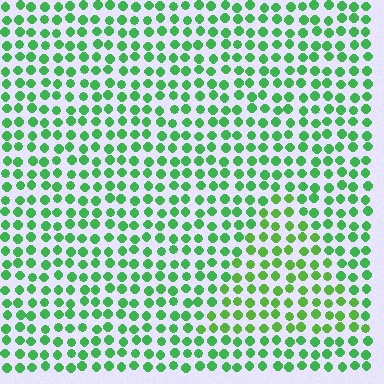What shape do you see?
I see a triangle.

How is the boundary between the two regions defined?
The boundary is defined purely by a slight shift in hue (about 22 degrees). Spacing, size, and orientation are identical on both sides.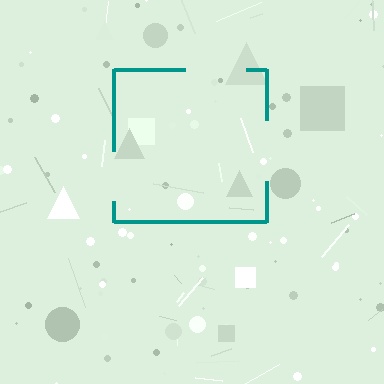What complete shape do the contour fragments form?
The contour fragments form a square.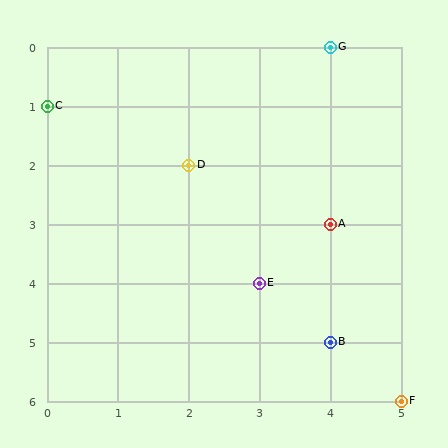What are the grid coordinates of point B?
Point B is at grid coordinates (4, 5).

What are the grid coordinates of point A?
Point A is at grid coordinates (4, 3).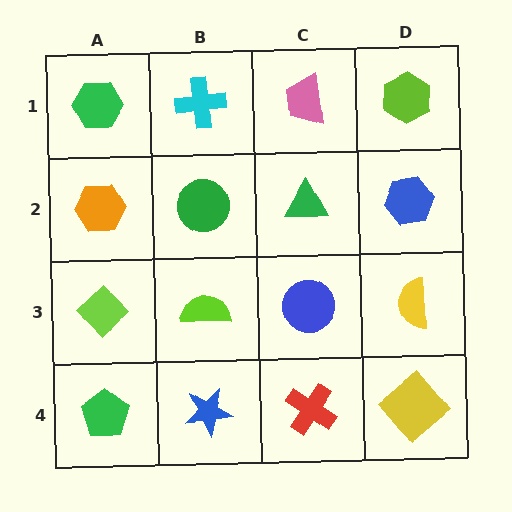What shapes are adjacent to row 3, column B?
A green circle (row 2, column B), a blue star (row 4, column B), a lime diamond (row 3, column A), a blue circle (row 3, column C).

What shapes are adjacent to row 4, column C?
A blue circle (row 3, column C), a blue star (row 4, column B), a yellow diamond (row 4, column D).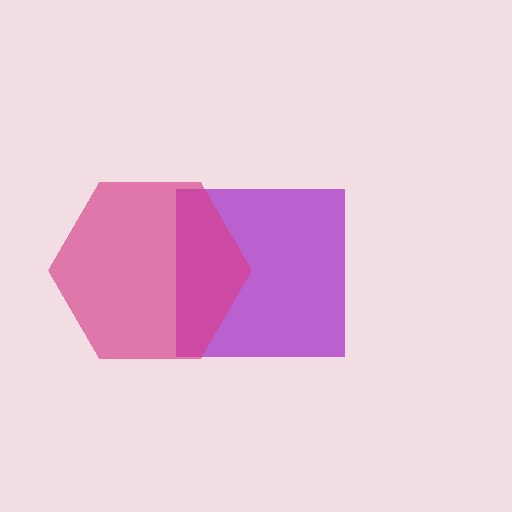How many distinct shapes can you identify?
There are 2 distinct shapes: a purple square, a magenta hexagon.